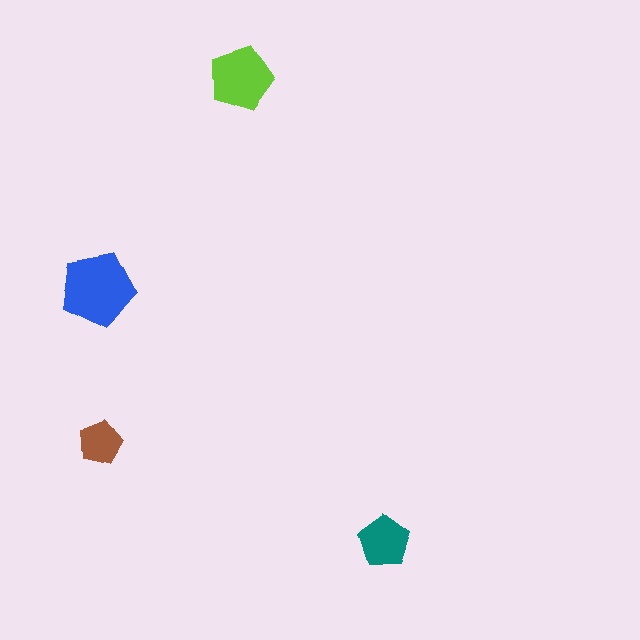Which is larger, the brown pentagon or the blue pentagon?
The blue one.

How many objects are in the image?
There are 4 objects in the image.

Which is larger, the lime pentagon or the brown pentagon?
The lime one.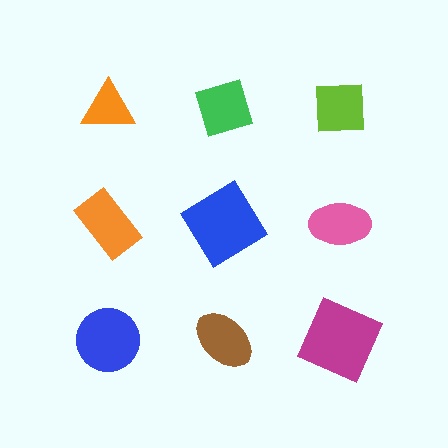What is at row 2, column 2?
A blue diamond.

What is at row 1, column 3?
A lime square.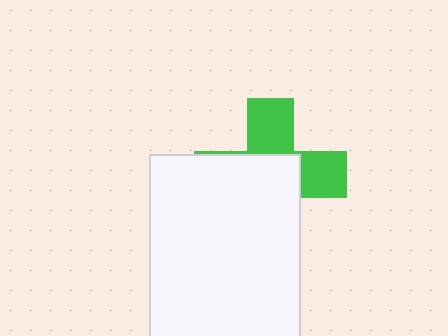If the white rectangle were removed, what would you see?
You would see the complete green cross.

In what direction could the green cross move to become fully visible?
The green cross could move toward the upper-right. That would shift it out from behind the white rectangle entirely.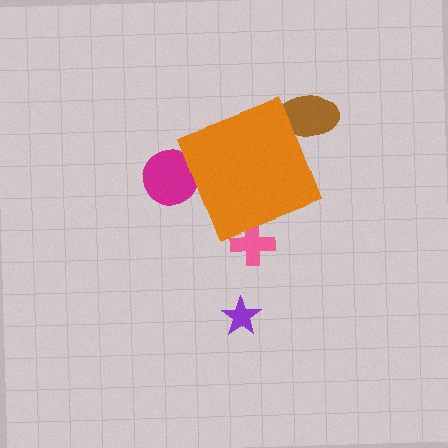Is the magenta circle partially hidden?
Yes, the magenta circle is partially hidden behind the orange diamond.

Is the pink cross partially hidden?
Yes, the pink cross is partially hidden behind the orange diamond.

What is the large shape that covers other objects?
An orange diamond.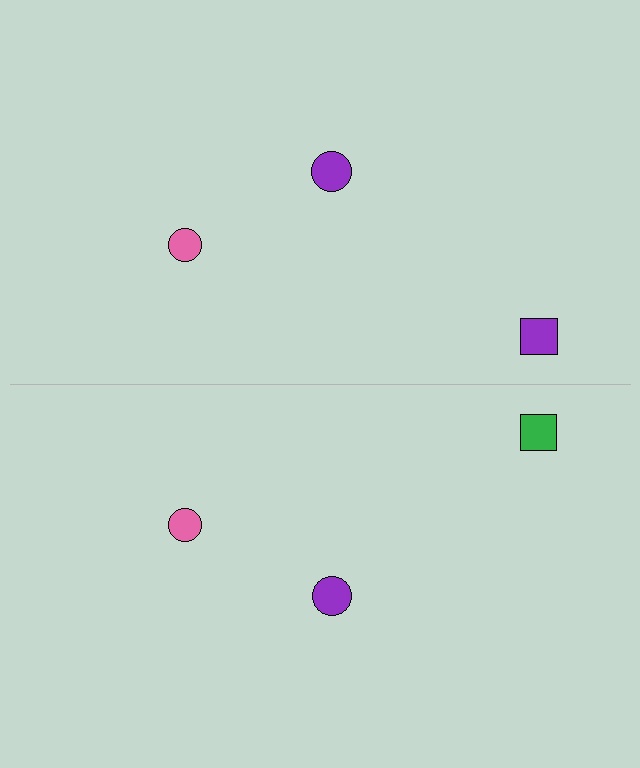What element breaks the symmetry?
The green square on the bottom side breaks the symmetry — its mirror counterpart is purple.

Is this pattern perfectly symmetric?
No, the pattern is not perfectly symmetric. The green square on the bottom side breaks the symmetry — its mirror counterpart is purple.